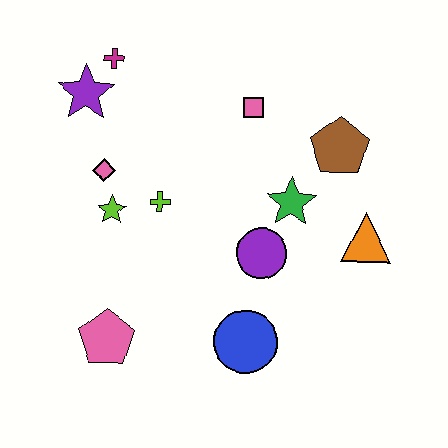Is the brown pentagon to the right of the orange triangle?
No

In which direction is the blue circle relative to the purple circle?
The blue circle is below the purple circle.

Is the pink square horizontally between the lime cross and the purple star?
No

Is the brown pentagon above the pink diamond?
Yes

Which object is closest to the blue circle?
The purple circle is closest to the blue circle.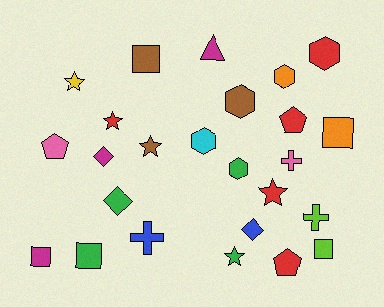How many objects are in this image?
There are 25 objects.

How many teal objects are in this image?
There are no teal objects.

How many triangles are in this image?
There is 1 triangle.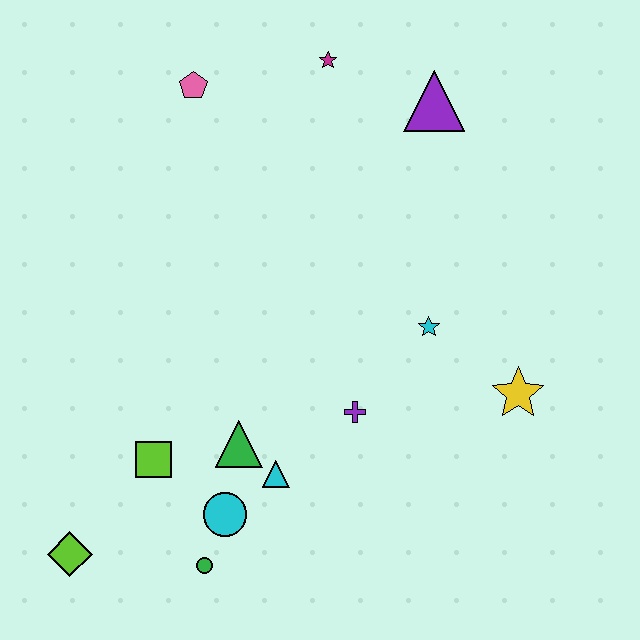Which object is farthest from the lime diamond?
The purple triangle is farthest from the lime diamond.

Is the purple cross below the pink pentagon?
Yes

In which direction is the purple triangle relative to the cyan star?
The purple triangle is above the cyan star.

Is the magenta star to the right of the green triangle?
Yes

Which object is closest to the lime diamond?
The lime square is closest to the lime diamond.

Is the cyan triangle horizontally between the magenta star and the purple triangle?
No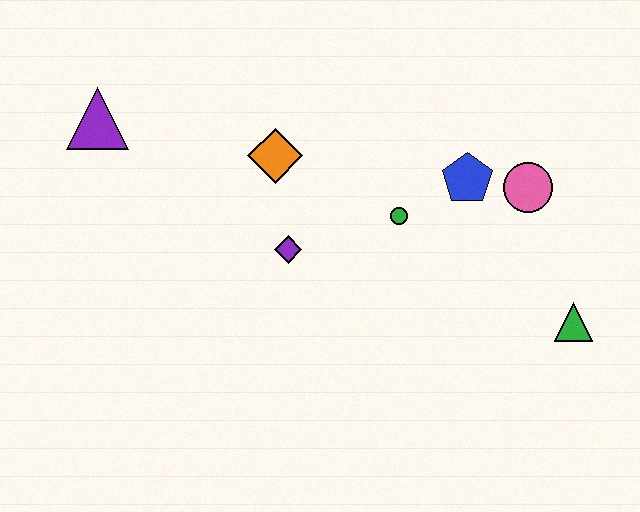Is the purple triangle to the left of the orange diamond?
Yes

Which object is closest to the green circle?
The blue pentagon is closest to the green circle.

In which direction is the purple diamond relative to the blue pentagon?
The purple diamond is to the left of the blue pentagon.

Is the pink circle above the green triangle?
Yes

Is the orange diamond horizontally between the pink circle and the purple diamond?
No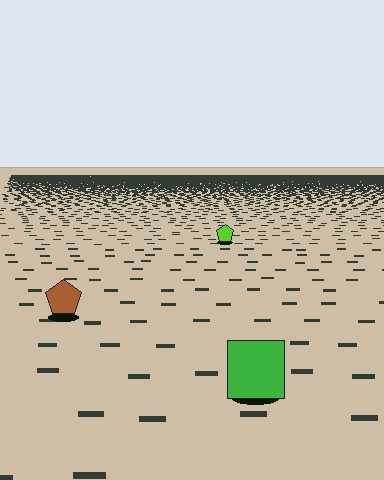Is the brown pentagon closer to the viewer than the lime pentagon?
Yes. The brown pentagon is closer — you can tell from the texture gradient: the ground texture is coarser near it.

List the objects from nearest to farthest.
From nearest to farthest: the green square, the brown pentagon, the lime pentagon.